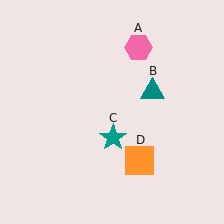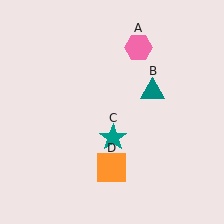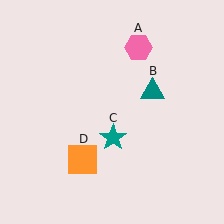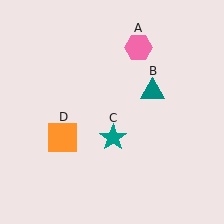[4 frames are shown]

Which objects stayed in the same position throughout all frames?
Pink hexagon (object A) and teal triangle (object B) and teal star (object C) remained stationary.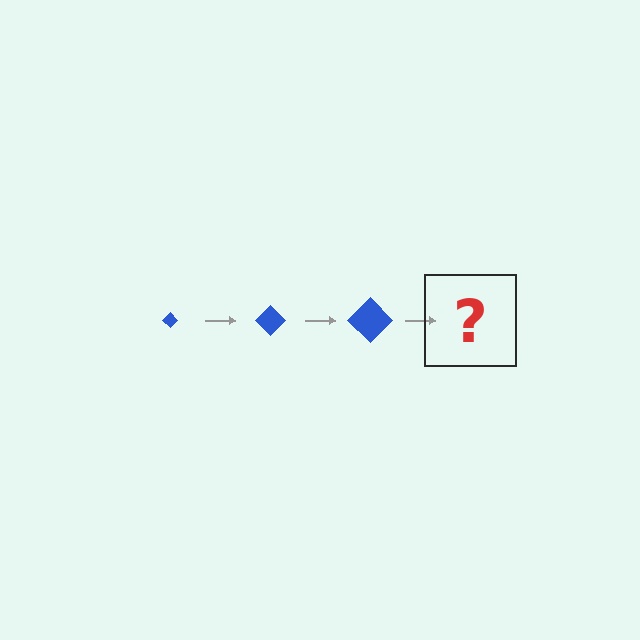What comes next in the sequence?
The next element should be a blue diamond, larger than the previous one.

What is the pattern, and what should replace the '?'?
The pattern is that the diamond gets progressively larger each step. The '?' should be a blue diamond, larger than the previous one.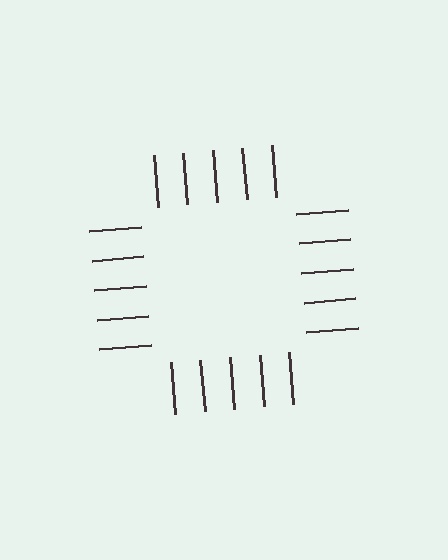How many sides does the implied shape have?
4 sides — the line-ends trace a square.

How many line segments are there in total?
20 — 5 along each of the 4 edges.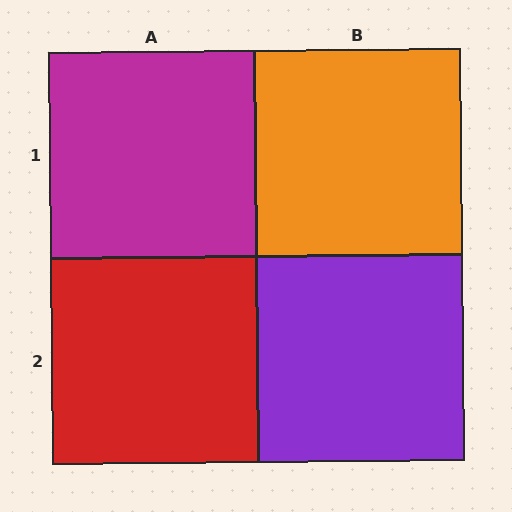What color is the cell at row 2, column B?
Purple.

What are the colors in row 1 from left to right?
Magenta, orange.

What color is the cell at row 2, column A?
Red.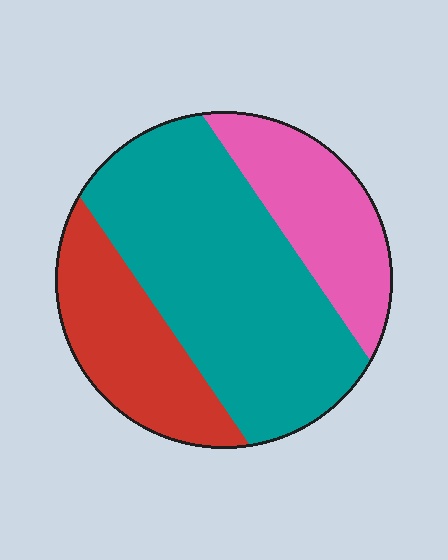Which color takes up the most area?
Teal, at roughly 55%.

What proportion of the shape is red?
Red covers around 25% of the shape.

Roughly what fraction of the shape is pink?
Pink takes up about one quarter (1/4) of the shape.